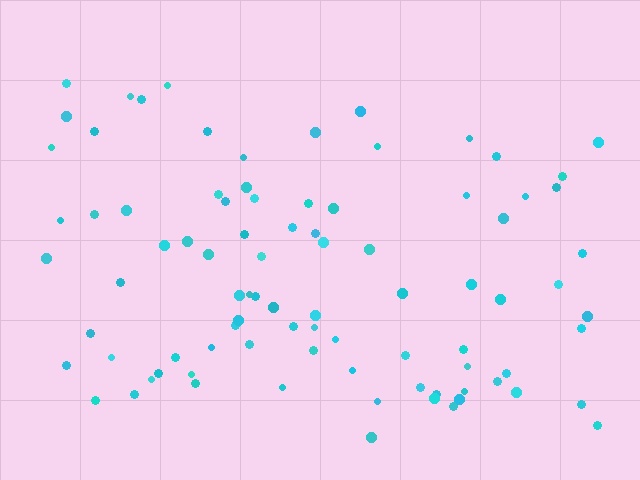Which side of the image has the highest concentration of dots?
The bottom.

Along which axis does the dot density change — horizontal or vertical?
Vertical.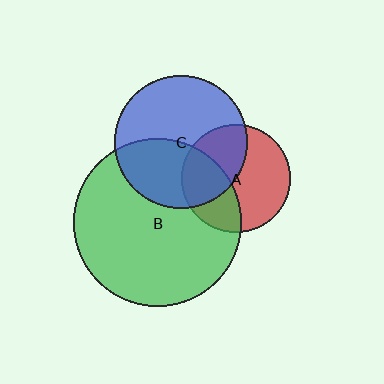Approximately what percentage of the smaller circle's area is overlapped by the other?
Approximately 35%.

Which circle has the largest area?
Circle B (green).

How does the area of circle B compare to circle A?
Approximately 2.4 times.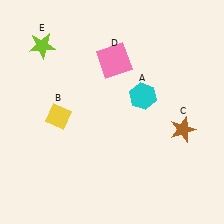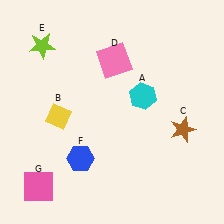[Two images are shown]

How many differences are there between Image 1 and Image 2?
There are 2 differences between the two images.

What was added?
A blue hexagon (F), a pink square (G) were added in Image 2.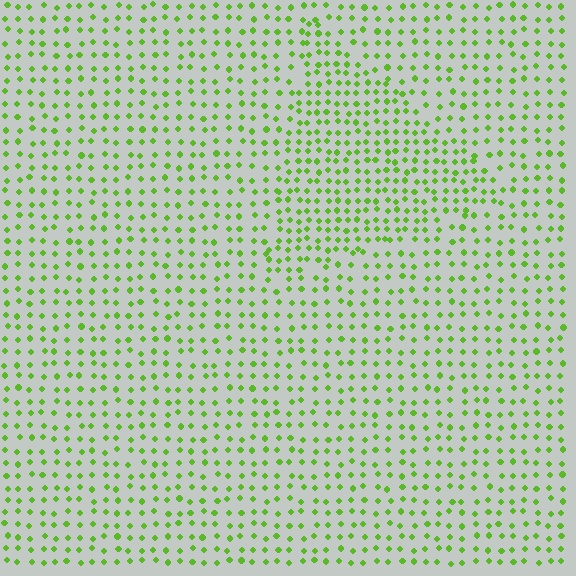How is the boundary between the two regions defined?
The boundary is defined by a change in element density (approximately 1.6x ratio). All elements are the same color, size, and shape.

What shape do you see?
I see a triangle.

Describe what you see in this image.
The image contains small lime elements arranged at two different densities. A triangle-shaped region is visible where the elements are more densely packed than the surrounding area.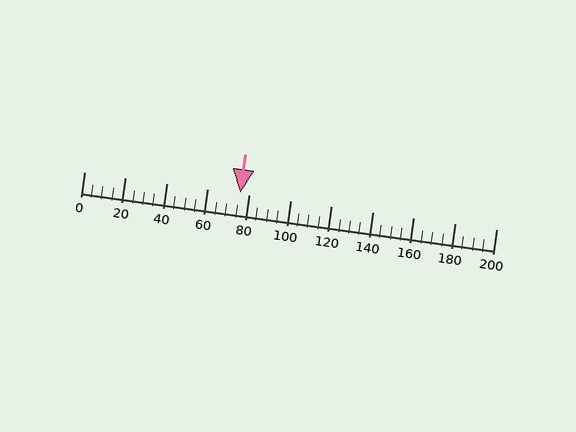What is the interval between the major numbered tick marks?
The major tick marks are spaced 20 units apart.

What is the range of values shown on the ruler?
The ruler shows values from 0 to 200.